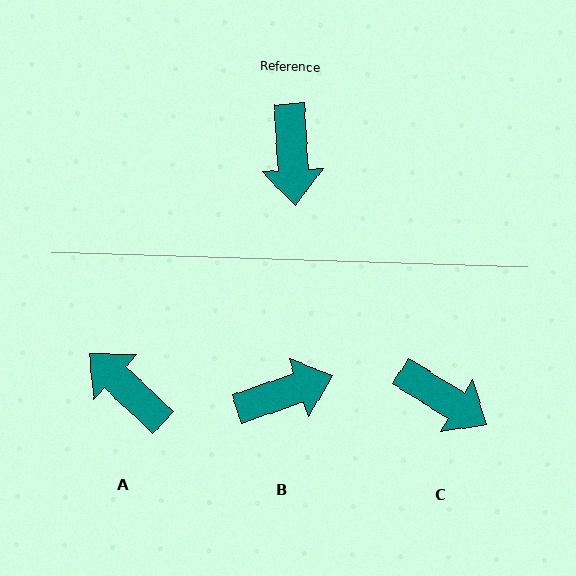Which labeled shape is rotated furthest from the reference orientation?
A, about 136 degrees away.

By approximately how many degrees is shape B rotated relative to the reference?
Approximately 106 degrees counter-clockwise.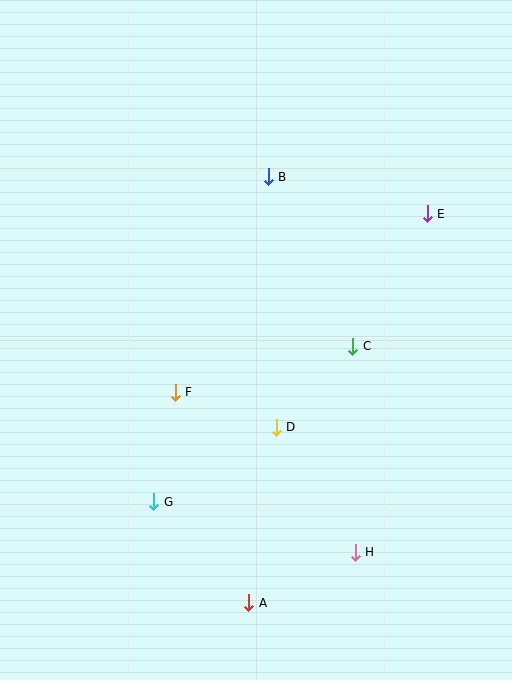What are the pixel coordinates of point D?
Point D is at (276, 427).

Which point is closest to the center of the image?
Point D at (276, 427) is closest to the center.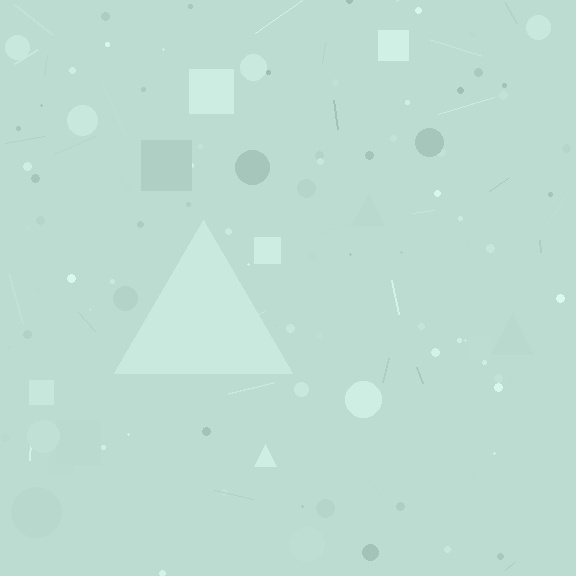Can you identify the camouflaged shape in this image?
The camouflaged shape is a triangle.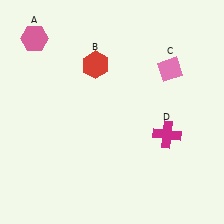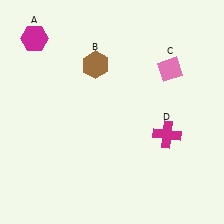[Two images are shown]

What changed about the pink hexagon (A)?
In Image 1, A is pink. In Image 2, it changed to magenta.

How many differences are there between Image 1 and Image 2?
There are 2 differences between the two images.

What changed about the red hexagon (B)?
In Image 1, B is red. In Image 2, it changed to brown.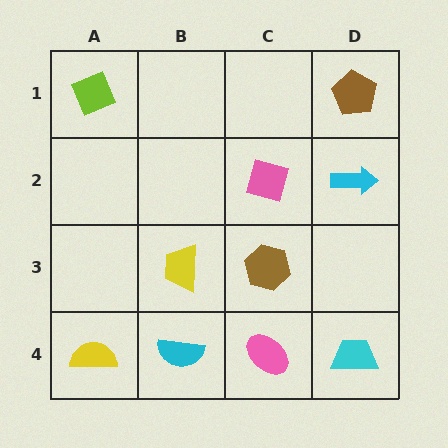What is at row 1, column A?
A lime diamond.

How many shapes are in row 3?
2 shapes.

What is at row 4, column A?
A yellow semicircle.